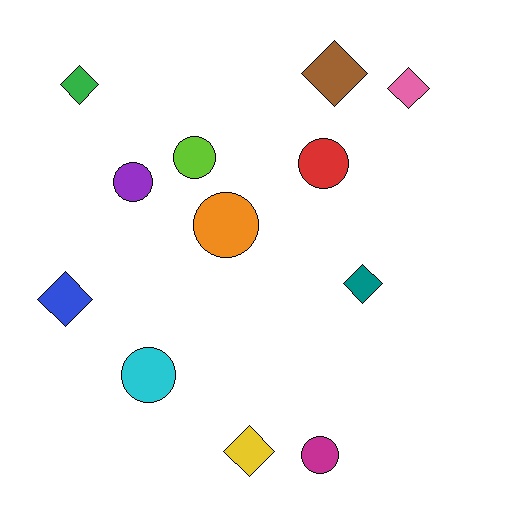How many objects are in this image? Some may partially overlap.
There are 12 objects.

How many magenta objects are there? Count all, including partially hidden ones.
There is 1 magenta object.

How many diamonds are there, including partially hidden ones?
There are 6 diamonds.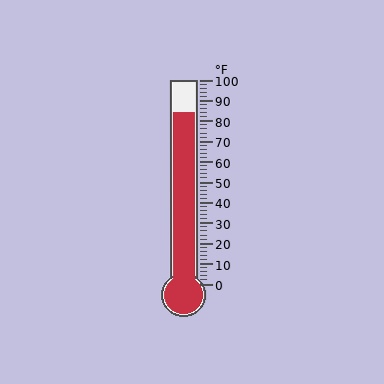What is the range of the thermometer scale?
The thermometer scale ranges from 0°F to 100°F.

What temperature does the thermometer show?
The thermometer shows approximately 84°F.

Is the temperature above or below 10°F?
The temperature is above 10°F.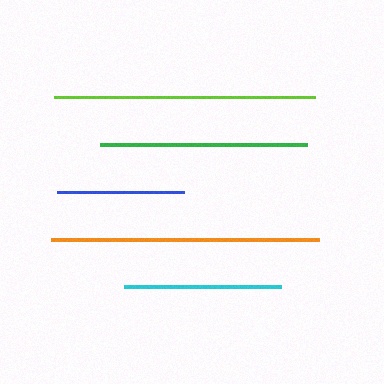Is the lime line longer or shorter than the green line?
The lime line is longer than the green line.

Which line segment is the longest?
The orange line is the longest at approximately 268 pixels.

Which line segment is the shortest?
The blue line is the shortest at approximately 127 pixels.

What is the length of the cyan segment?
The cyan segment is approximately 157 pixels long.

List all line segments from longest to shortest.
From longest to shortest: orange, lime, green, cyan, blue.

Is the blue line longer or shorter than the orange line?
The orange line is longer than the blue line.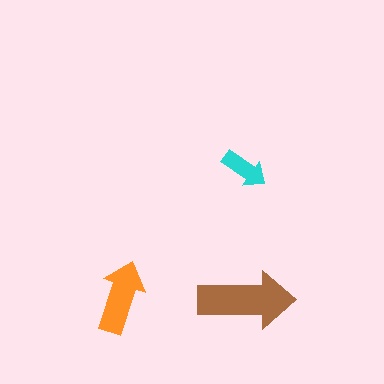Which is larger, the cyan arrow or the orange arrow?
The orange one.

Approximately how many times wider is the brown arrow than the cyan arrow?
About 2 times wider.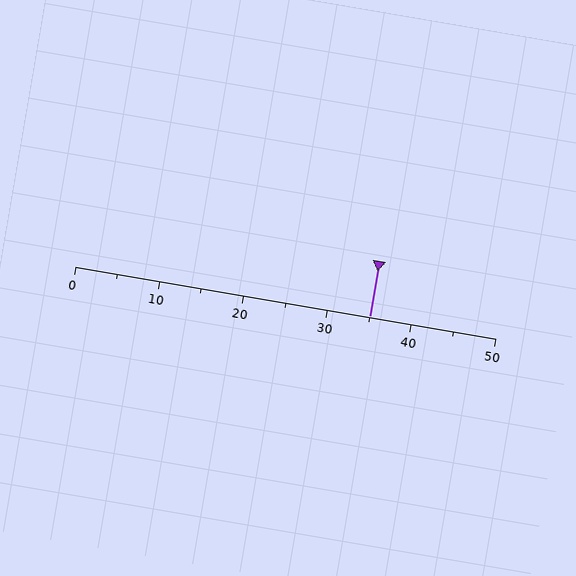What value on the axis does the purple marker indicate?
The marker indicates approximately 35.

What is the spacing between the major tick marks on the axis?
The major ticks are spaced 10 apart.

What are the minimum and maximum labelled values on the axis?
The axis runs from 0 to 50.